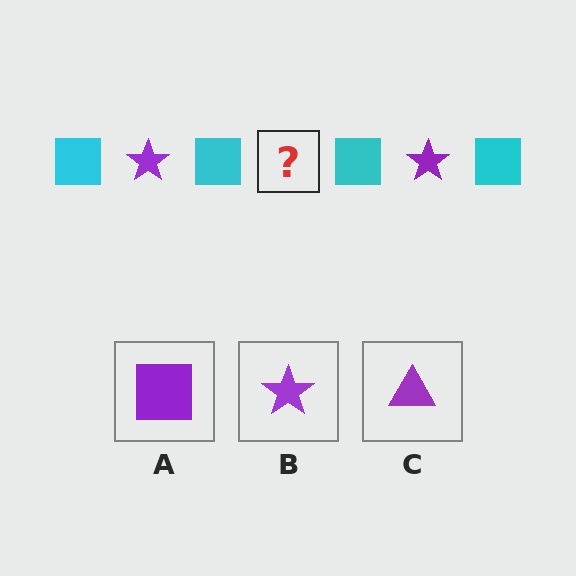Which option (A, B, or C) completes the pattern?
B.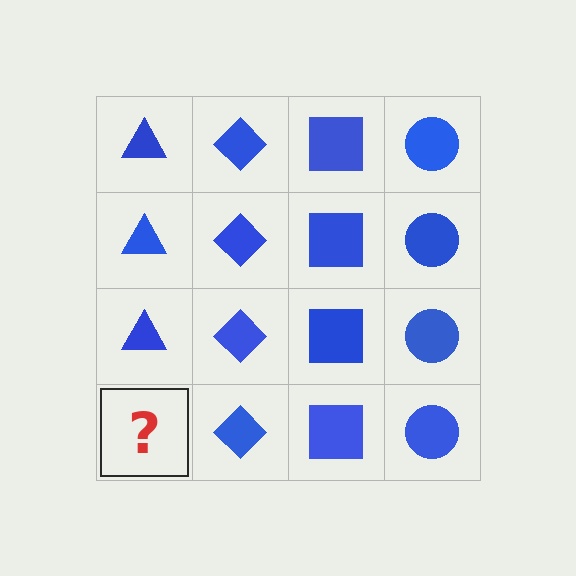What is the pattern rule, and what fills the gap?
The rule is that each column has a consistent shape. The gap should be filled with a blue triangle.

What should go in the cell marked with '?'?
The missing cell should contain a blue triangle.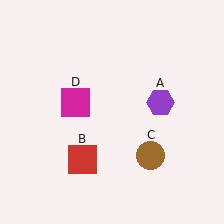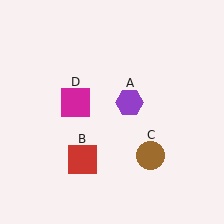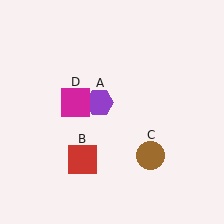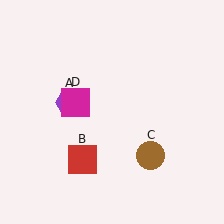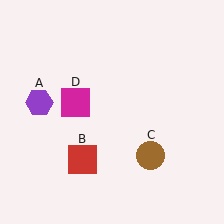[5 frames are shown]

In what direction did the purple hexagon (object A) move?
The purple hexagon (object A) moved left.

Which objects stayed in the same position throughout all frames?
Red square (object B) and brown circle (object C) and magenta square (object D) remained stationary.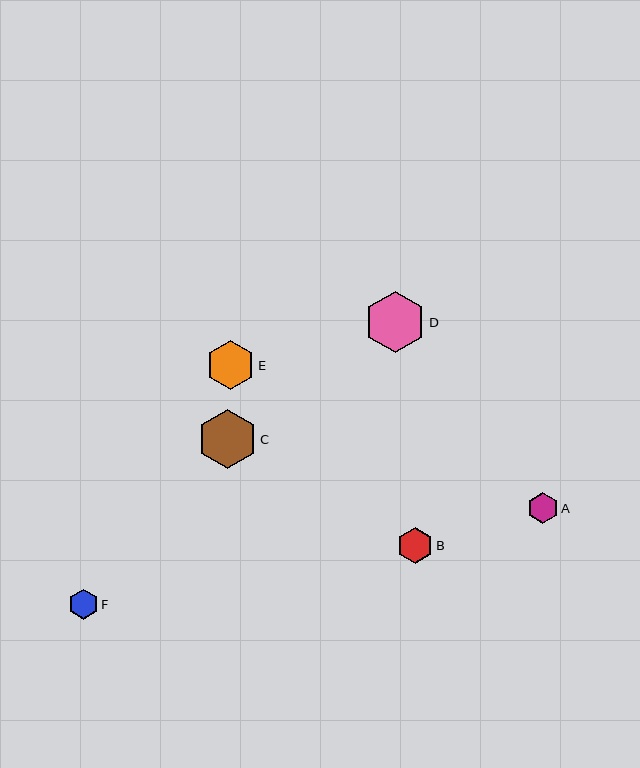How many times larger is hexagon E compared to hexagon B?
Hexagon E is approximately 1.4 times the size of hexagon B.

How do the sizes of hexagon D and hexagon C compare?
Hexagon D and hexagon C are approximately the same size.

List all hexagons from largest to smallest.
From largest to smallest: D, C, E, B, A, F.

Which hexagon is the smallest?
Hexagon F is the smallest with a size of approximately 30 pixels.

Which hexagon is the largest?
Hexagon D is the largest with a size of approximately 61 pixels.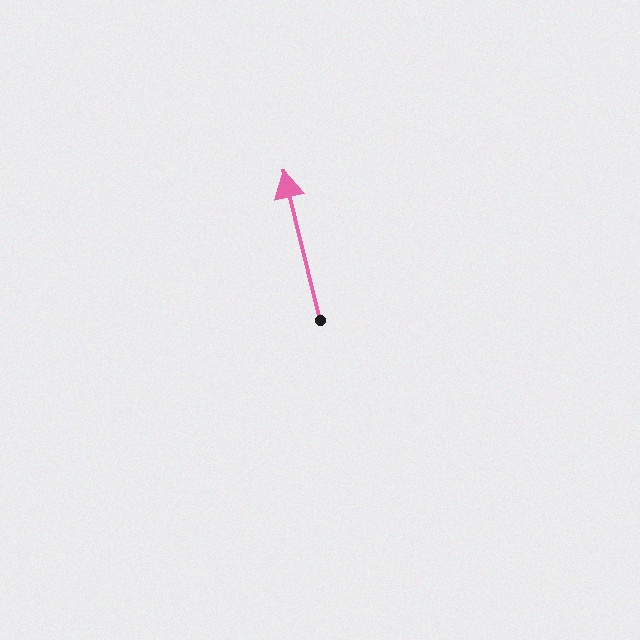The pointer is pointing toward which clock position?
Roughly 12 o'clock.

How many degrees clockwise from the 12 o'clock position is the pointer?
Approximately 346 degrees.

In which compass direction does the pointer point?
North.